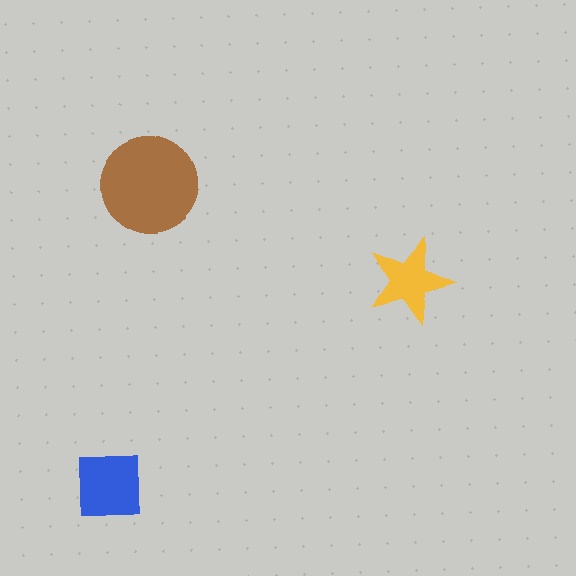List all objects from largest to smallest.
The brown circle, the blue square, the yellow star.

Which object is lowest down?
The blue square is bottommost.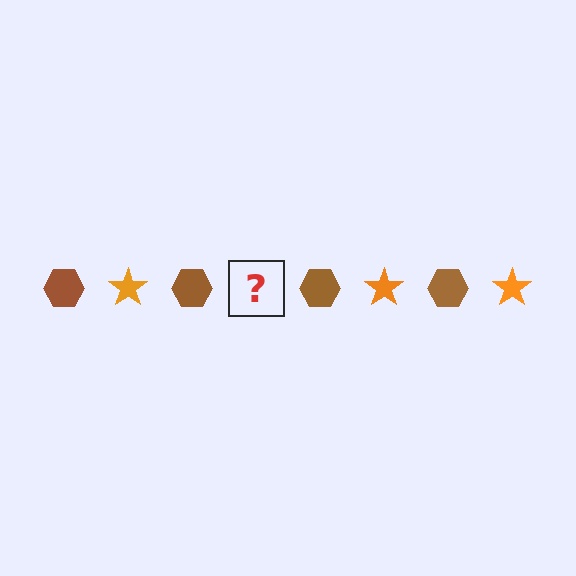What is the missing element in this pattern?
The missing element is an orange star.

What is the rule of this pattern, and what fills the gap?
The rule is that the pattern alternates between brown hexagon and orange star. The gap should be filled with an orange star.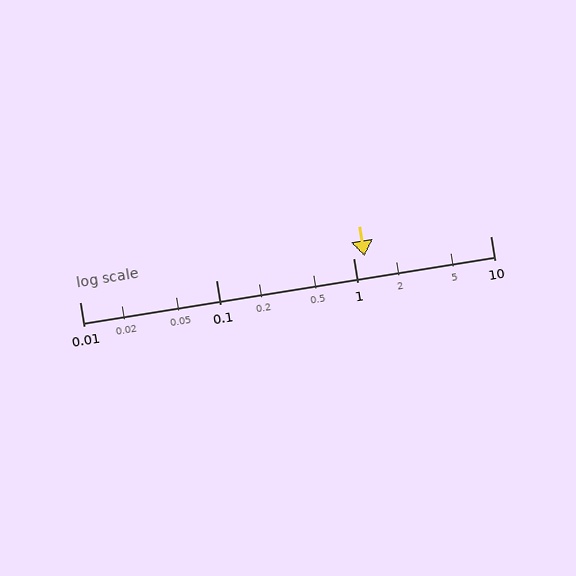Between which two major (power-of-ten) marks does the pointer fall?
The pointer is between 1 and 10.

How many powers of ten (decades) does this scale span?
The scale spans 3 decades, from 0.01 to 10.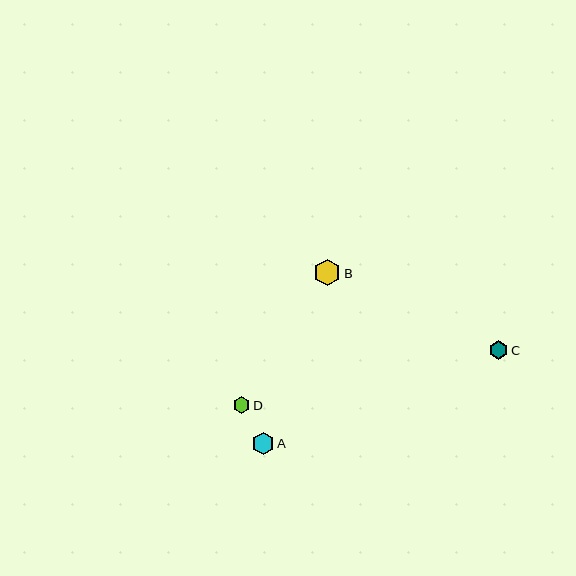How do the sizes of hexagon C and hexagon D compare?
Hexagon C and hexagon D are approximately the same size.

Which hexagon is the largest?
Hexagon B is the largest with a size of approximately 27 pixels.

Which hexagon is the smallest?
Hexagon D is the smallest with a size of approximately 17 pixels.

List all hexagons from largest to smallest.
From largest to smallest: B, A, C, D.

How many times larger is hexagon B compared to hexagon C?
Hexagon B is approximately 1.4 times the size of hexagon C.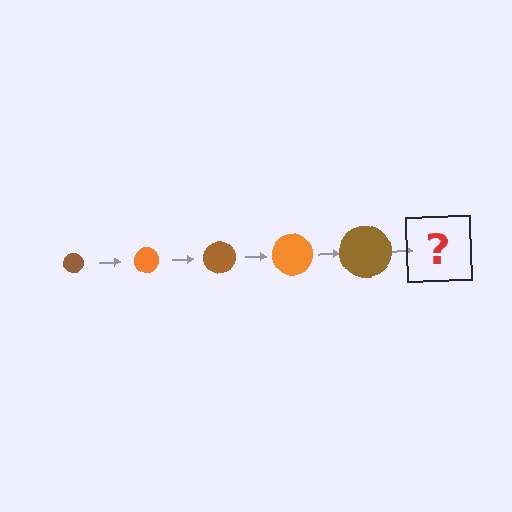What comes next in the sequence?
The next element should be an orange circle, larger than the previous one.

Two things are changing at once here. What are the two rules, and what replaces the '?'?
The two rules are that the circle grows larger each step and the color cycles through brown and orange. The '?' should be an orange circle, larger than the previous one.